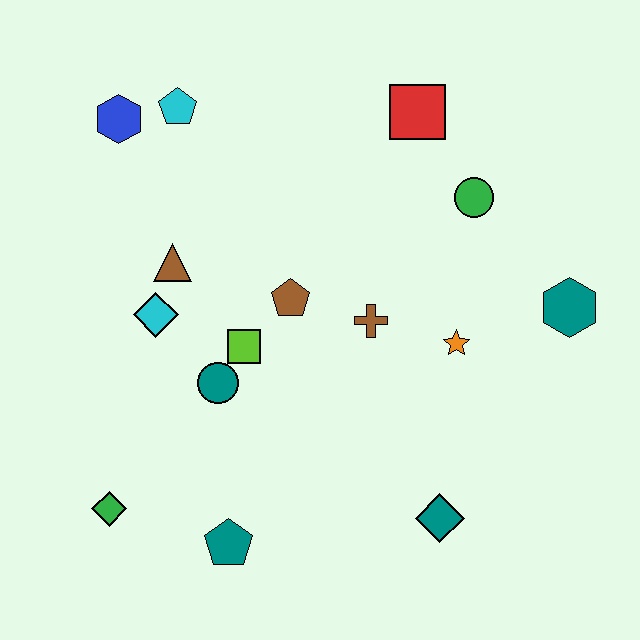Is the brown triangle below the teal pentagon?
No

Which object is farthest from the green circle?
The green diamond is farthest from the green circle.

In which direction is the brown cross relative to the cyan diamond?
The brown cross is to the right of the cyan diamond.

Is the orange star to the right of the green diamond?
Yes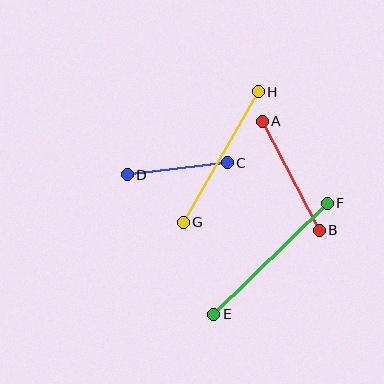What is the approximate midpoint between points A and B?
The midpoint is at approximately (291, 176) pixels.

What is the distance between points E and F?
The distance is approximately 158 pixels.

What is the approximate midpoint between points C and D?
The midpoint is at approximately (177, 169) pixels.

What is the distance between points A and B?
The distance is approximately 123 pixels.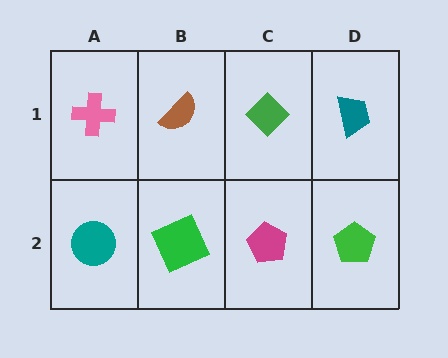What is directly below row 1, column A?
A teal circle.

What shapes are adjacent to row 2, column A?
A pink cross (row 1, column A), a green square (row 2, column B).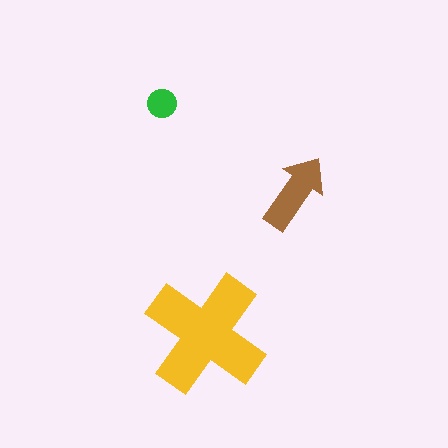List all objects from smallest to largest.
The green circle, the brown arrow, the yellow cross.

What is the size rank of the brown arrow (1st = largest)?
2nd.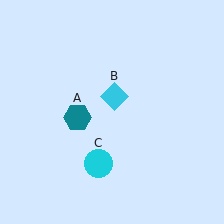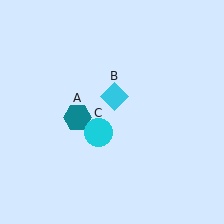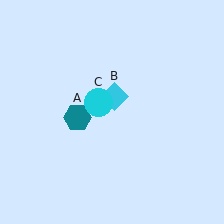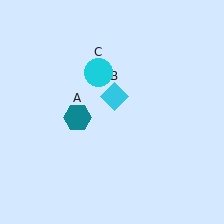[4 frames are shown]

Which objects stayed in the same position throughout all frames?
Teal hexagon (object A) and cyan diamond (object B) remained stationary.